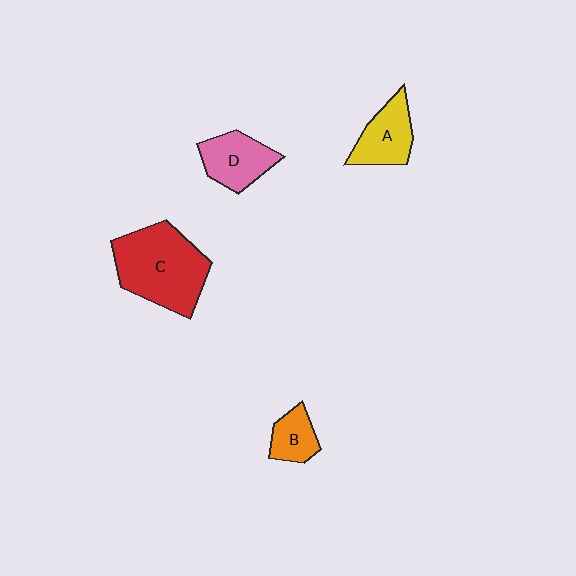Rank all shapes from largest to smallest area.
From largest to smallest: C (red), D (pink), A (yellow), B (orange).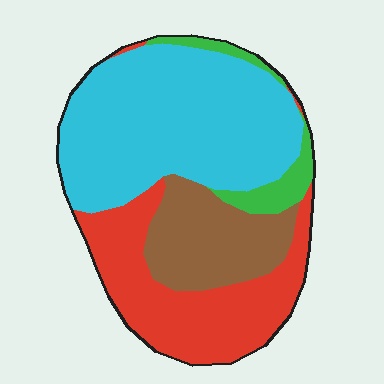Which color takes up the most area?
Cyan, at roughly 45%.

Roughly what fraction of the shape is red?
Red covers roughly 30% of the shape.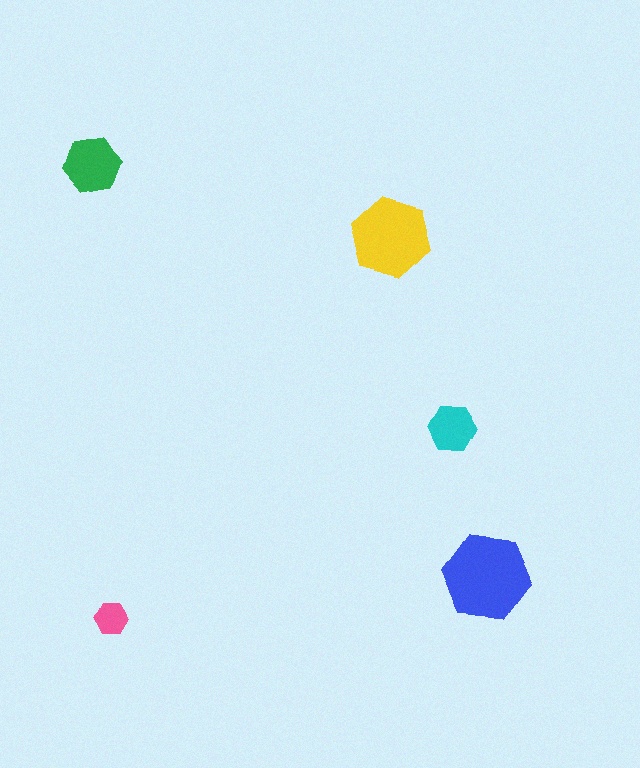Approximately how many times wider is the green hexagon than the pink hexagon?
About 1.5 times wider.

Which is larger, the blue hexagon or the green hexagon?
The blue one.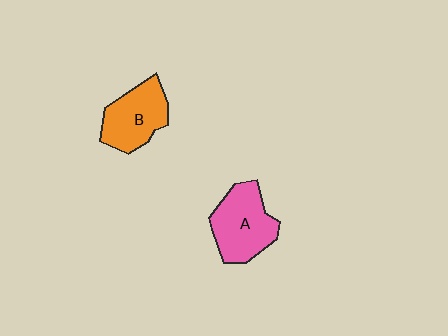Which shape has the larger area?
Shape A (pink).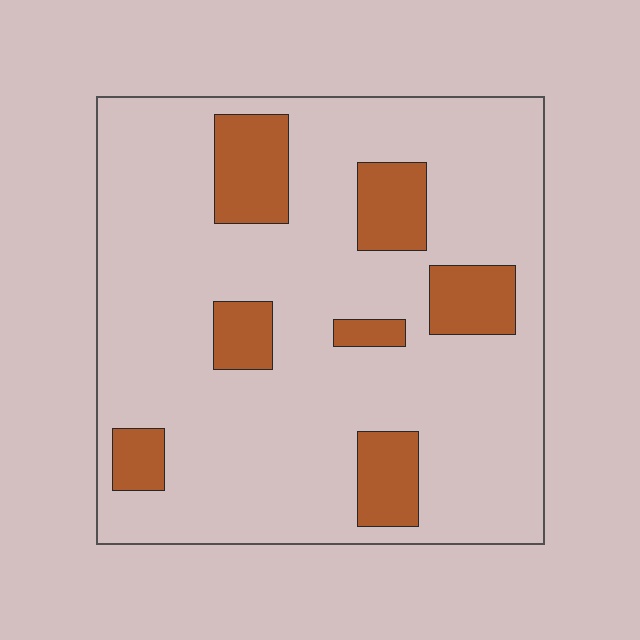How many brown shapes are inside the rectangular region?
7.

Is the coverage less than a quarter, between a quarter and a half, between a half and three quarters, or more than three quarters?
Less than a quarter.